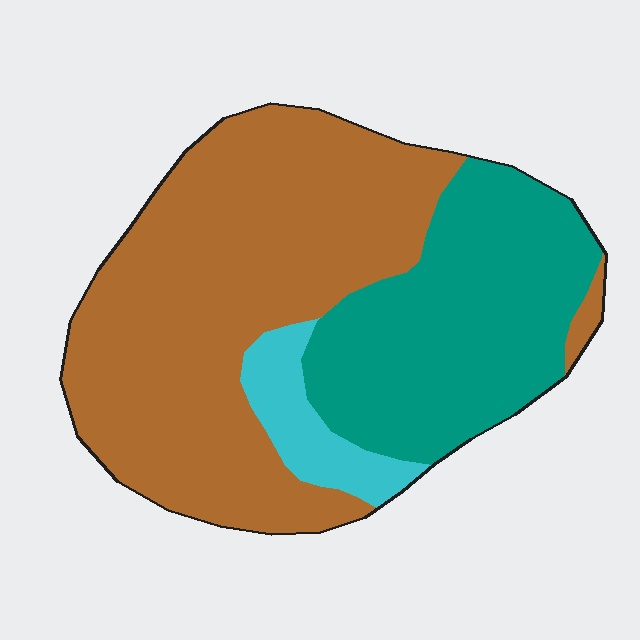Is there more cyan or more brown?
Brown.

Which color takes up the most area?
Brown, at roughly 60%.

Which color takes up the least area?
Cyan, at roughly 10%.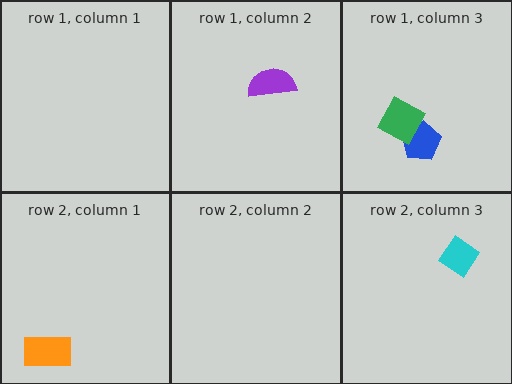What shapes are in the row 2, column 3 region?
The cyan diamond.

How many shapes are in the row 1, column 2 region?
1.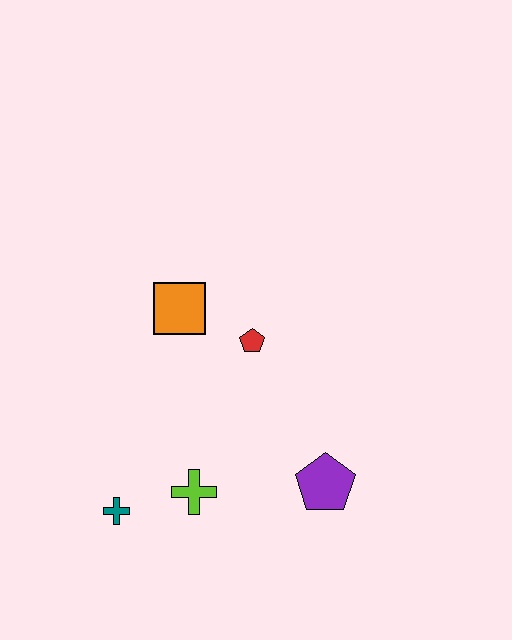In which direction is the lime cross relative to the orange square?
The lime cross is below the orange square.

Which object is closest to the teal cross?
The lime cross is closest to the teal cross.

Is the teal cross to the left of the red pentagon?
Yes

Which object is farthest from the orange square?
The purple pentagon is farthest from the orange square.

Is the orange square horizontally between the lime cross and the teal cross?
Yes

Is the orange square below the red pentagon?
No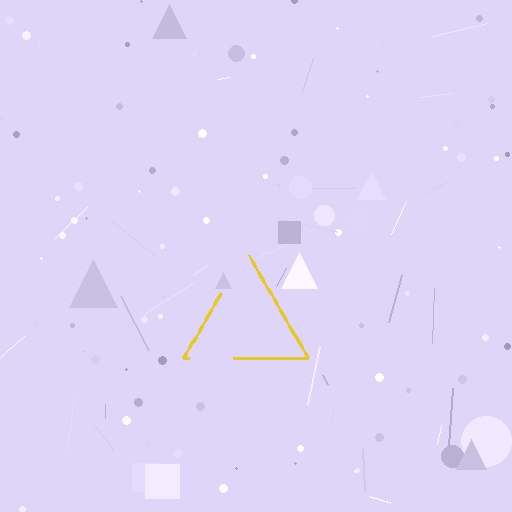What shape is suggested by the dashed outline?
The dashed outline suggests a triangle.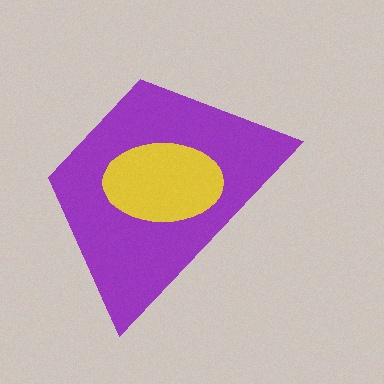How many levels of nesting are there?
2.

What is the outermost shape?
The purple trapezoid.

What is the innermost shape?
The yellow ellipse.